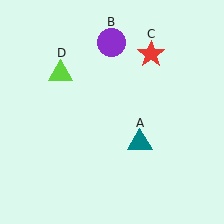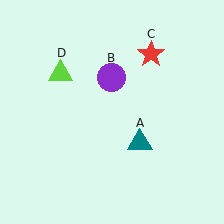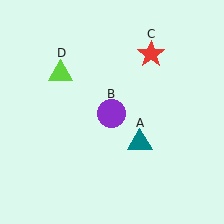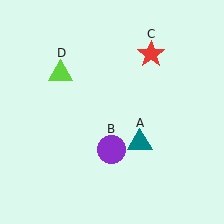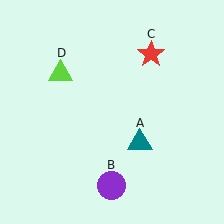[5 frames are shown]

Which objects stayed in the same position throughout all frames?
Teal triangle (object A) and red star (object C) and lime triangle (object D) remained stationary.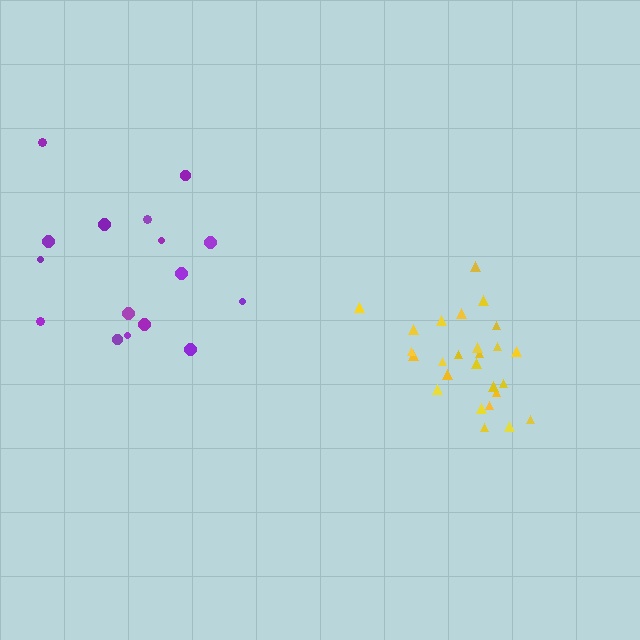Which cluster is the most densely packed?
Yellow.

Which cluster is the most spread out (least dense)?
Purple.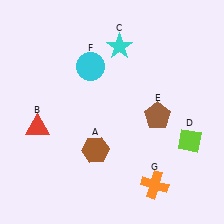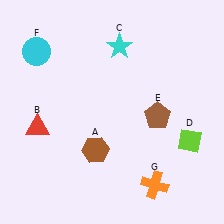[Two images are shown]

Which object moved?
The cyan circle (F) moved left.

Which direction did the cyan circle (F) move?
The cyan circle (F) moved left.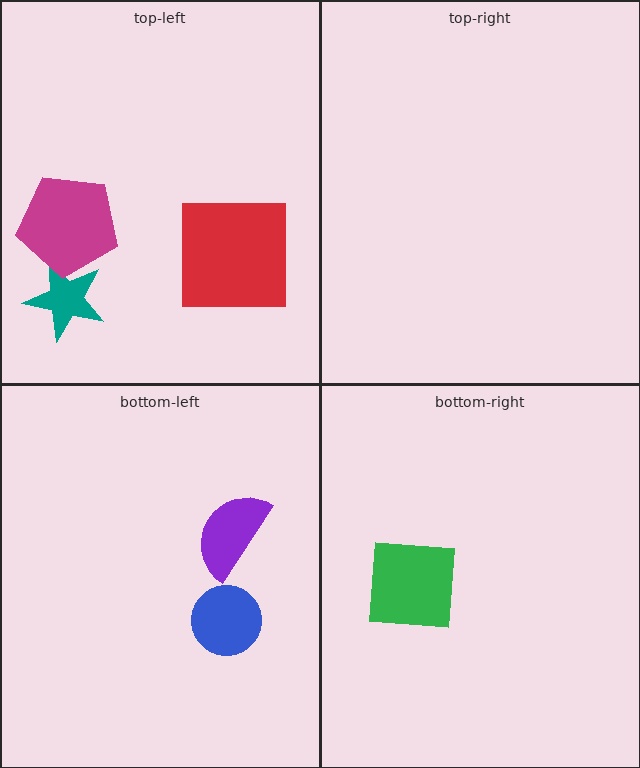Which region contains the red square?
The top-left region.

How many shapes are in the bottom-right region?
1.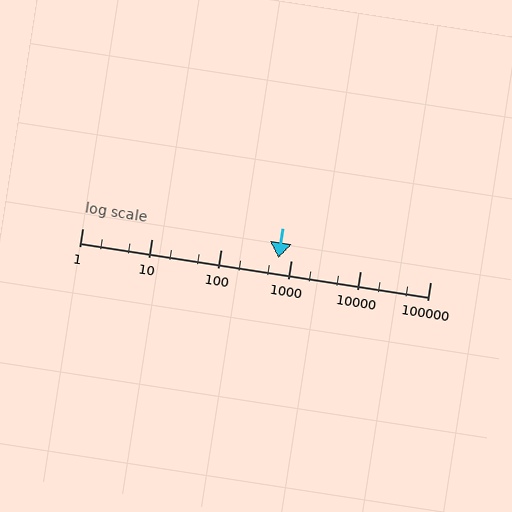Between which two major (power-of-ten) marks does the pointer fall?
The pointer is between 100 and 1000.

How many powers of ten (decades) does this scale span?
The scale spans 5 decades, from 1 to 100000.